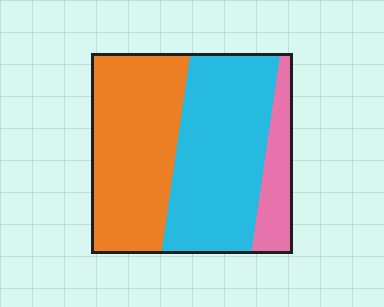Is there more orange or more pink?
Orange.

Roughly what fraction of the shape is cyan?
Cyan covers about 45% of the shape.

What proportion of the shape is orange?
Orange takes up between a quarter and a half of the shape.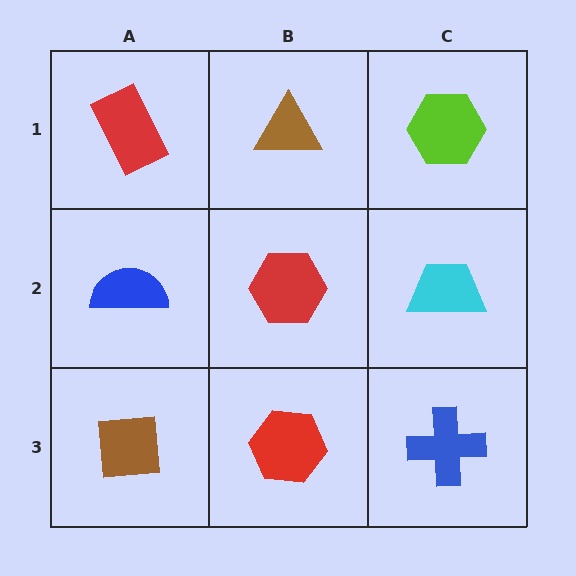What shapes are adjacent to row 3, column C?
A cyan trapezoid (row 2, column C), a red hexagon (row 3, column B).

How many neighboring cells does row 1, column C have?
2.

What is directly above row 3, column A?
A blue semicircle.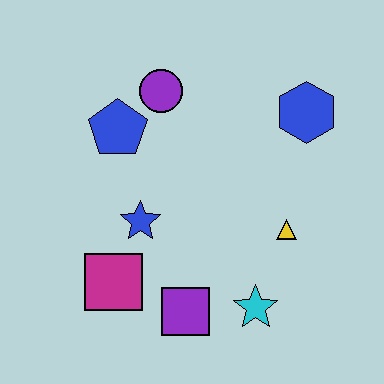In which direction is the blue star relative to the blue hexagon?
The blue star is to the left of the blue hexagon.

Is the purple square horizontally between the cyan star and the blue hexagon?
No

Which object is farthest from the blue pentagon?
The cyan star is farthest from the blue pentagon.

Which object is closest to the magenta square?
The blue star is closest to the magenta square.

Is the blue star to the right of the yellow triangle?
No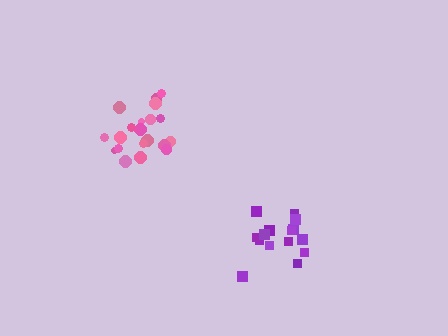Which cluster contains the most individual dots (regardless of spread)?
Pink (20).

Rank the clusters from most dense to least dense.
pink, purple.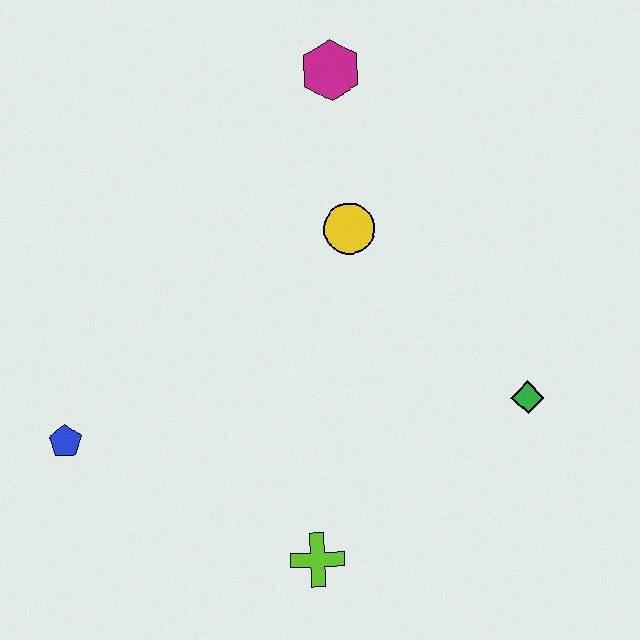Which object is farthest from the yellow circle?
The blue pentagon is farthest from the yellow circle.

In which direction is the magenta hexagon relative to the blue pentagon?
The magenta hexagon is above the blue pentagon.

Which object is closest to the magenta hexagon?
The yellow circle is closest to the magenta hexagon.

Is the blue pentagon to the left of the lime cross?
Yes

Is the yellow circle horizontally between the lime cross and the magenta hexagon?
No